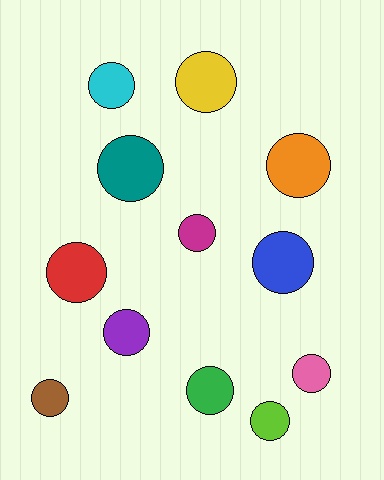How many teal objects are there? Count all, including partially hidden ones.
There is 1 teal object.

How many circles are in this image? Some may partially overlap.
There are 12 circles.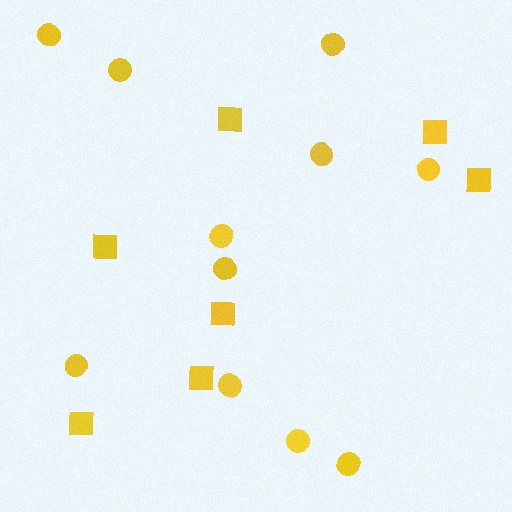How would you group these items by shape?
There are 2 groups: one group of squares (7) and one group of circles (11).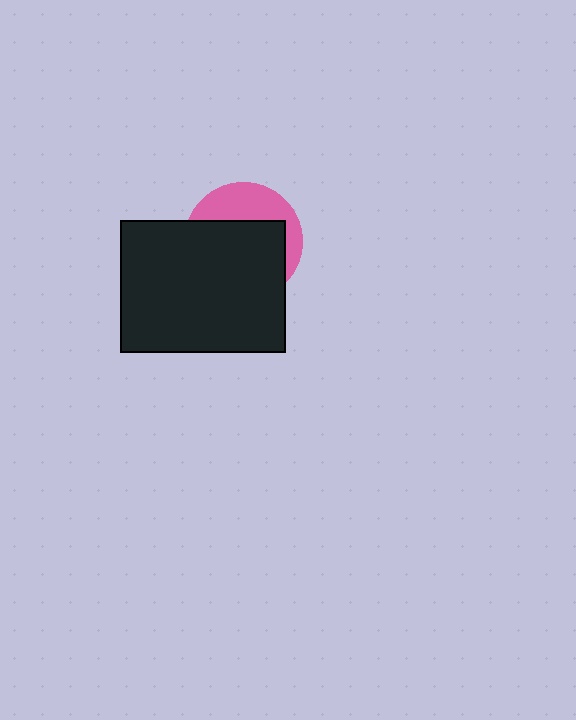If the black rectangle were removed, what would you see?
You would see the complete pink circle.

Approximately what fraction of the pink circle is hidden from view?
Roughly 65% of the pink circle is hidden behind the black rectangle.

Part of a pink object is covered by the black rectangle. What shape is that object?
It is a circle.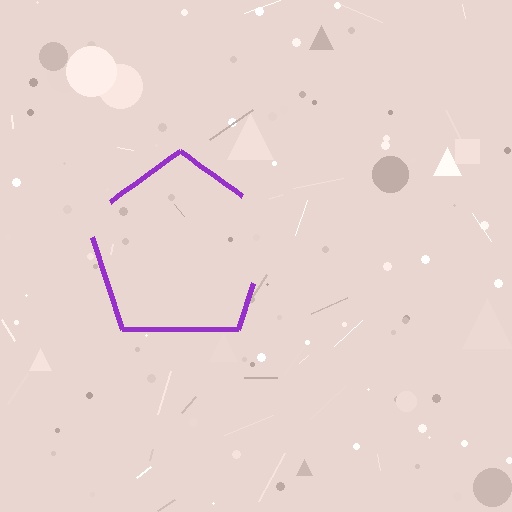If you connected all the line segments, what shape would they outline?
They would outline a pentagon.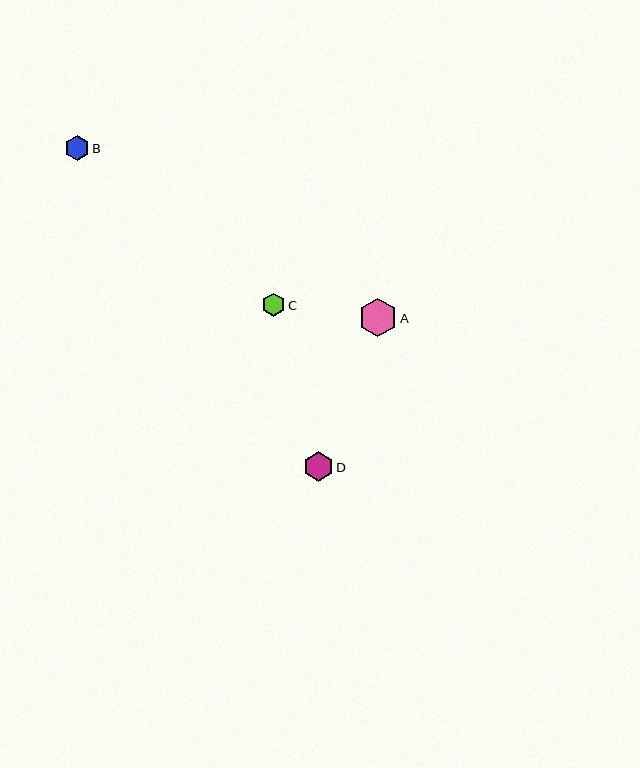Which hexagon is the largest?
Hexagon A is the largest with a size of approximately 39 pixels.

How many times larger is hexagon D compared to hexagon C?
Hexagon D is approximately 1.3 times the size of hexagon C.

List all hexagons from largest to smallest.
From largest to smallest: A, D, B, C.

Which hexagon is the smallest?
Hexagon C is the smallest with a size of approximately 23 pixels.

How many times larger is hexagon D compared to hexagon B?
Hexagon D is approximately 1.2 times the size of hexagon B.